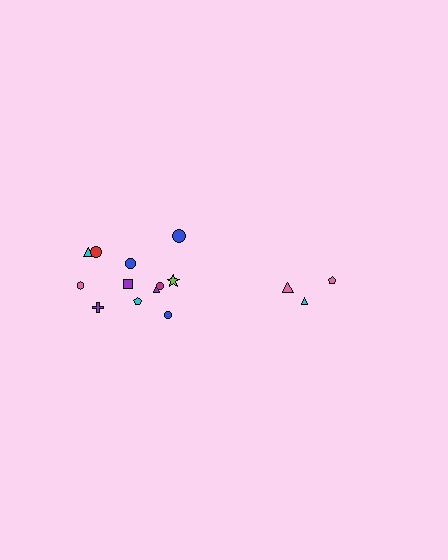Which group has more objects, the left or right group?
The left group.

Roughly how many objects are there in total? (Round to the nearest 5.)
Roughly 15 objects in total.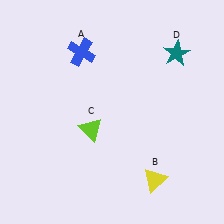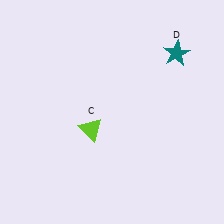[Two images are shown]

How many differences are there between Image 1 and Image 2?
There are 2 differences between the two images.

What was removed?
The blue cross (A), the yellow triangle (B) were removed in Image 2.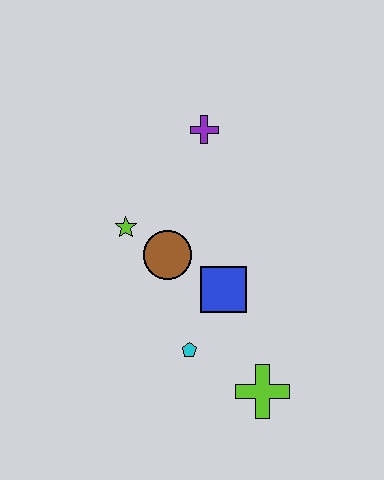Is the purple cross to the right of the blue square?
No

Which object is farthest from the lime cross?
The purple cross is farthest from the lime cross.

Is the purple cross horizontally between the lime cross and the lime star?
Yes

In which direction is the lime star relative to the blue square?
The lime star is to the left of the blue square.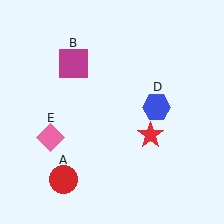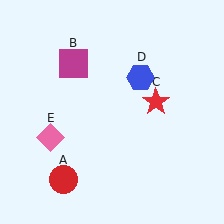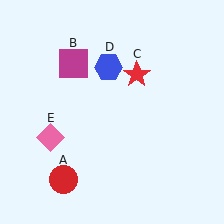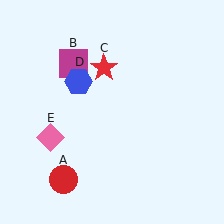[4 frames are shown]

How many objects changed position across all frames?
2 objects changed position: red star (object C), blue hexagon (object D).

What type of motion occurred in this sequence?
The red star (object C), blue hexagon (object D) rotated counterclockwise around the center of the scene.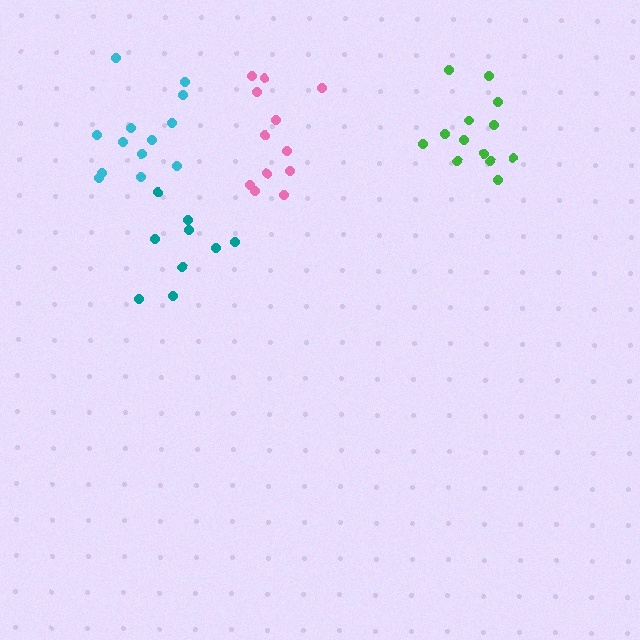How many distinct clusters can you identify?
There are 4 distinct clusters.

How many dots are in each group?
Group 1: 9 dots, Group 2: 13 dots, Group 3: 13 dots, Group 4: 12 dots (47 total).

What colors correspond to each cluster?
The clusters are colored: teal, cyan, green, pink.